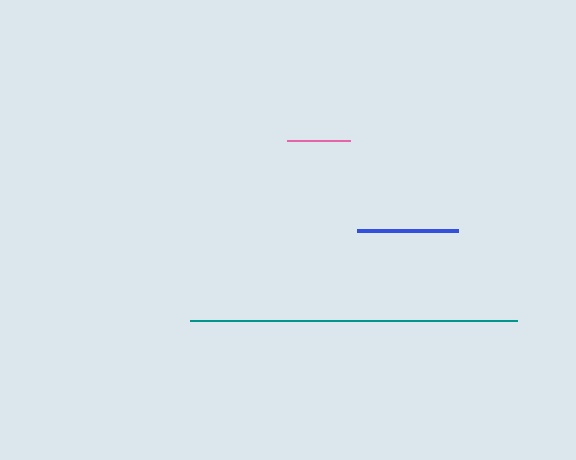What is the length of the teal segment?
The teal segment is approximately 326 pixels long.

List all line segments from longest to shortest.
From longest to shortest: teal, blue, pink.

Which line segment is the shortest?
The pink line is the shortest at approximately 64 pixels.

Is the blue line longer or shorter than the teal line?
The teal line is longer than the blue line.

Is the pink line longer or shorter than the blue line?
The blue line is longer than the pink line.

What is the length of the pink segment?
The pink segment is approximately 64 pixels long.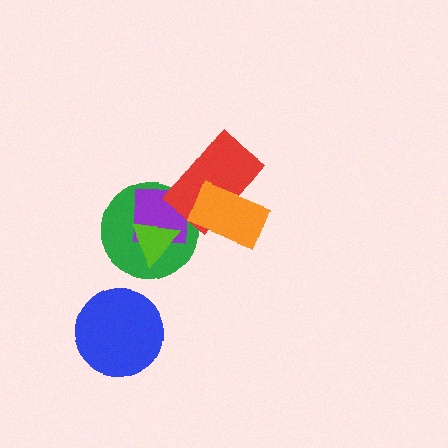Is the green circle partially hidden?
Yes, it is partially covered by another shape.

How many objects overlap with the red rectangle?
3 objects overlap with the red rectangle.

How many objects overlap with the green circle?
3 objects overlap with the green circle.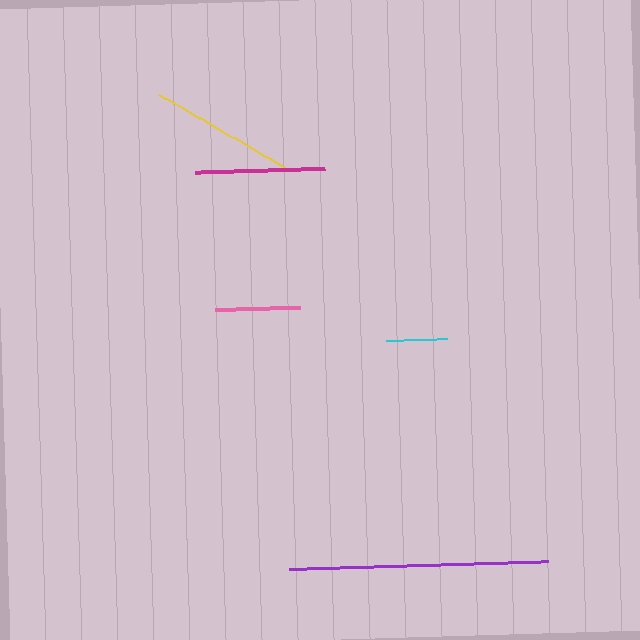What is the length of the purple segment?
The purple segment is approximately 259 pixels long.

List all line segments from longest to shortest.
From longest to shortest: purple, yellow, magenta, pink, cyan.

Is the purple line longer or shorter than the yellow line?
The purple line is longer than the yellow line.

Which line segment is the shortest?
The cyan line is the shortest at approximately 61 pixels.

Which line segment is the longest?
The purple line is the longest at approximately 259 pixels.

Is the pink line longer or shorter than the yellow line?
The yellow line is longer than the pink line.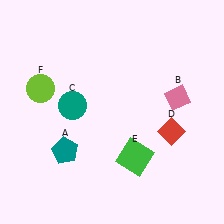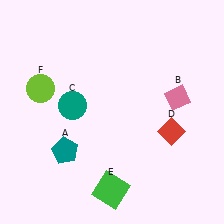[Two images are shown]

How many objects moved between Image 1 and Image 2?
1 object moved between the two images.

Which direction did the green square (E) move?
The green square (E) moved down.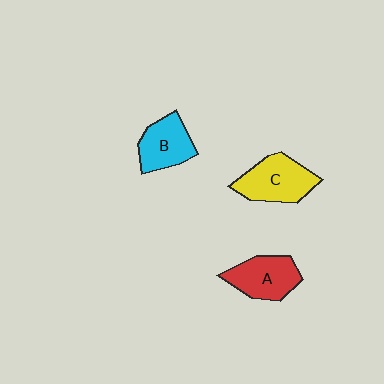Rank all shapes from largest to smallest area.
From largest to smallest: C (yellow), A (red), B (cyan).